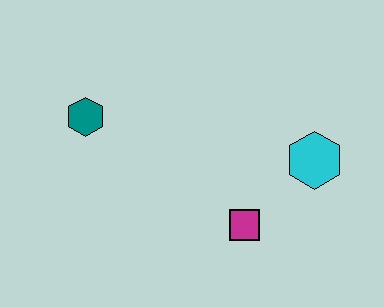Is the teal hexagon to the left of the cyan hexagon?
Yes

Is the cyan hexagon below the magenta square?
No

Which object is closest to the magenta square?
The cyan hexagon is closest to the magenta square.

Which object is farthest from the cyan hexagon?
The teal hexagon is farthest from the cyan hexagon.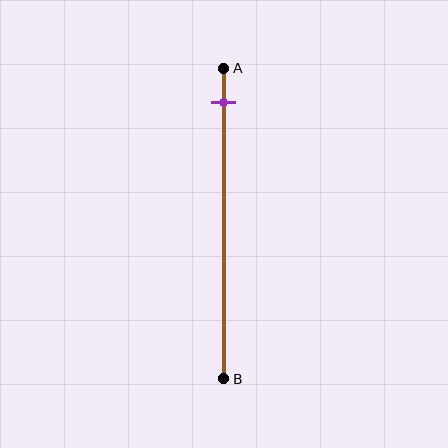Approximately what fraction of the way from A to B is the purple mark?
The purple mark is approximately 10% of the way from A to B.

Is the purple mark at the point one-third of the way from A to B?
No, the mark is at about 10% from A, not at the 33% one-third point.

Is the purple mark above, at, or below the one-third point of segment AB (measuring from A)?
The purple mark is above the one-third point of segment AB.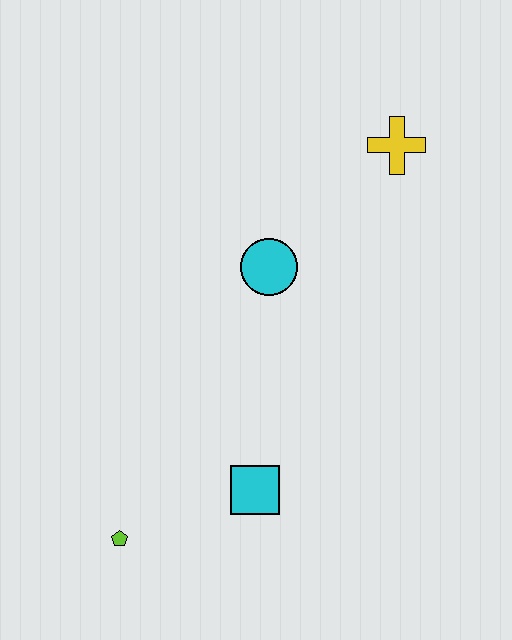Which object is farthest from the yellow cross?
The lime pentagon is farthest from the yellow cross.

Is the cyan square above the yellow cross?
No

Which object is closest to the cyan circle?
The yellow cross is closest to the cyan circle.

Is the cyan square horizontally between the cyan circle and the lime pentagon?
Yes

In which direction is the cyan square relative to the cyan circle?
The cyan square is below the cyan circle.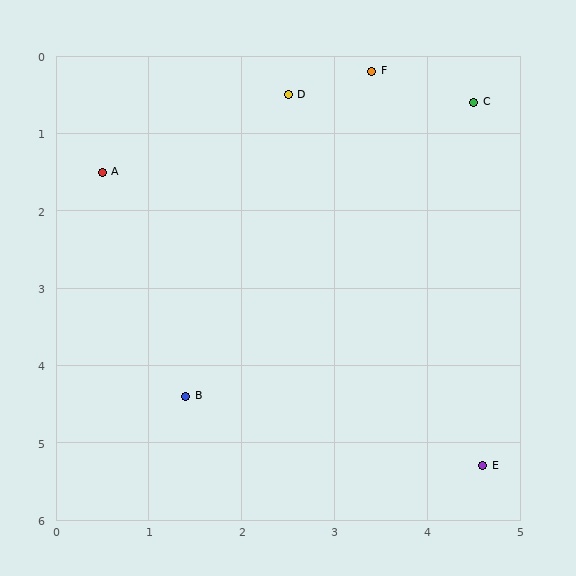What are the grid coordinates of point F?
Point F is at approximately (3.4, 0.2).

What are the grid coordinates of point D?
Point D is at approximately (2.5, 0.5).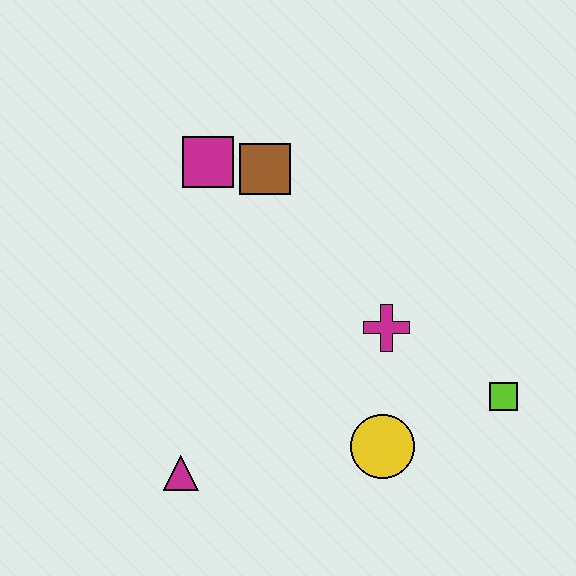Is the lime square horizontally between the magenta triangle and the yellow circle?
No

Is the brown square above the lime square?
Yes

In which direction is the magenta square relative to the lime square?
The magenta square is to the left of the lime square.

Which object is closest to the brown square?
The magenta square is closest to the brown square.